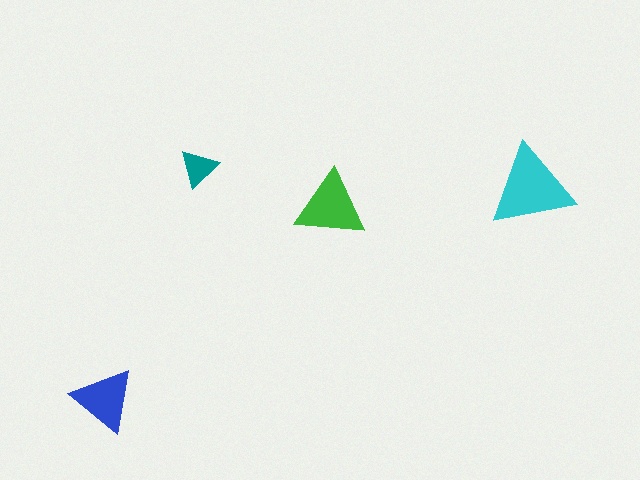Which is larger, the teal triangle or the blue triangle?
The blue one.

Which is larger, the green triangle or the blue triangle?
The green one.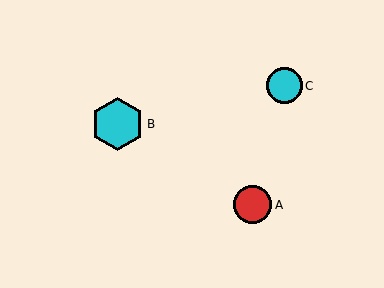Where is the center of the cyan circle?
The center of the cyan circle is at (285, 86).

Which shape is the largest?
The cyan hexagon (labeled B) is the largest.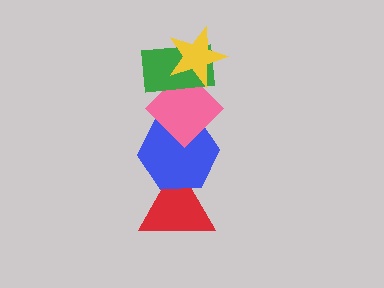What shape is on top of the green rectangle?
The yellow star is on top of the green rectangle.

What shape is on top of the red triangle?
The blue hexagon is on top of the red triangle.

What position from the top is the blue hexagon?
The blue hexagon is 4th from the top.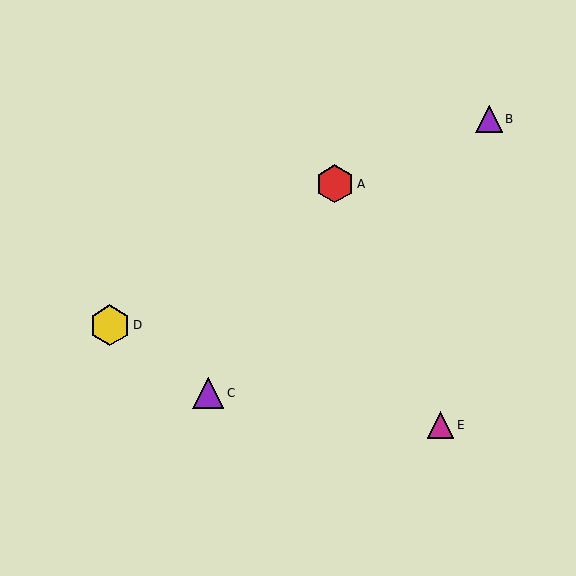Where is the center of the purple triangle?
The center of the purple triangle is at (489, 119).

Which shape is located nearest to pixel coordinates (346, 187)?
The red hexagon (labeled A) at (335, 184) is nearest to that location.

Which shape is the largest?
The yellow hexagon (labeled D) is the largest.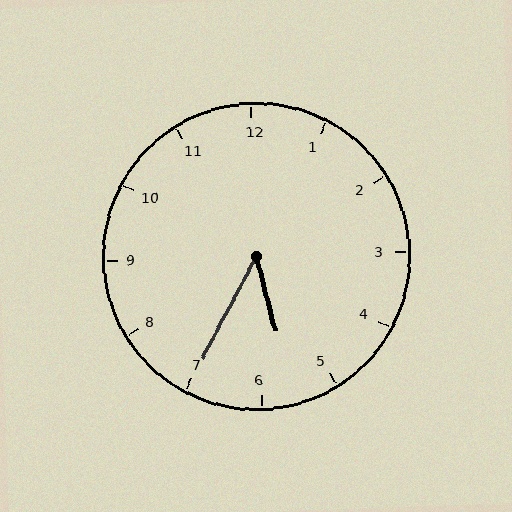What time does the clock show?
5:35.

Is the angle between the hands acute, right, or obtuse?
It is acute.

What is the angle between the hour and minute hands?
Approximately 42 degrees.